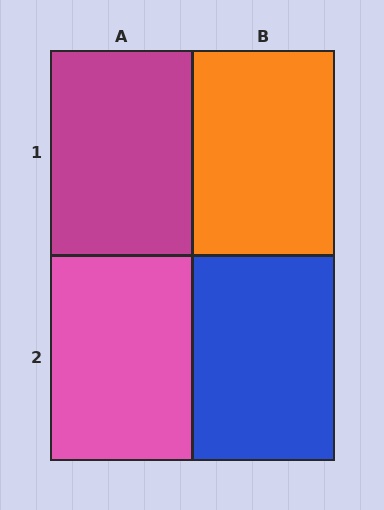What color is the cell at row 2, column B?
Blue.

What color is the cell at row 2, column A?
Pink.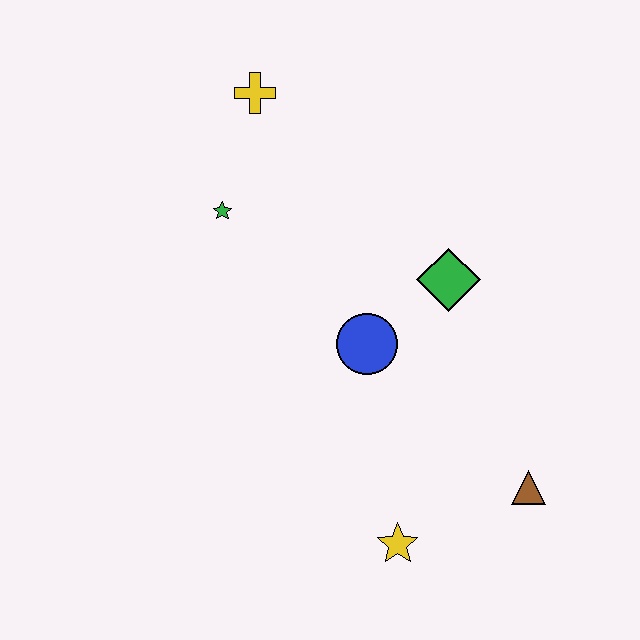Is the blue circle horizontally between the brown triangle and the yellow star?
No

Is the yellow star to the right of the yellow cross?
Yes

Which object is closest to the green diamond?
The blue circle is closest to the green diamond.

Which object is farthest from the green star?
The brown triangle is farthest from the green star.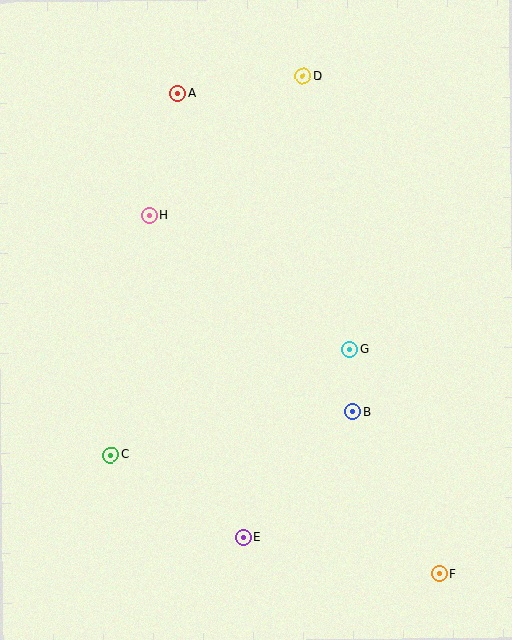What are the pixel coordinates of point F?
Point F is at (439, 574).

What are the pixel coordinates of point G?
Point G is at (350, 349).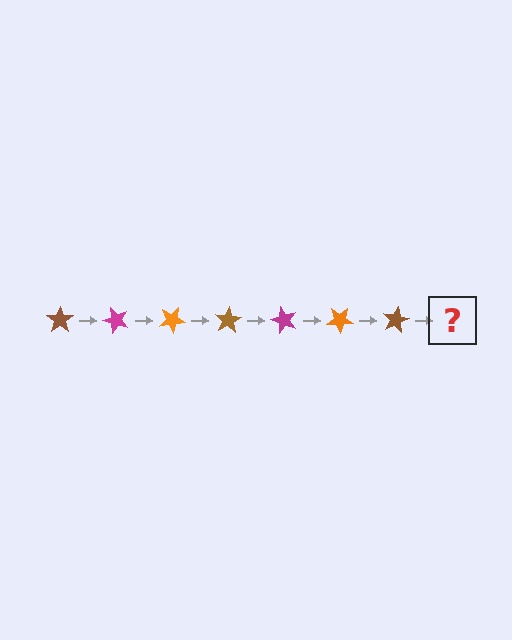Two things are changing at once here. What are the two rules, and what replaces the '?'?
The two rules are that it rotates 50 degrees each step and the color cycles through brown, magenta, and orange. The '?' should be a magenta star, rotated 350 degrees from the start.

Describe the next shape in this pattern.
It should be a magenta star, rotated 350 degrees from the start.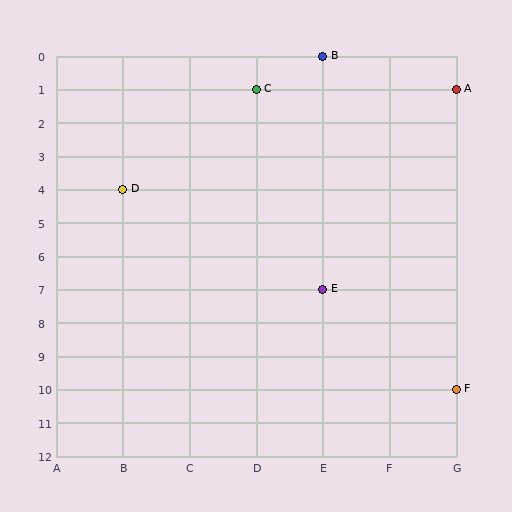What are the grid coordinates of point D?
Point D is at grid coordinates (B, 4).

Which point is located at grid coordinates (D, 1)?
Point C is at (D, 1).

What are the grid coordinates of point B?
Point B is at grid coordinates (E, 0).